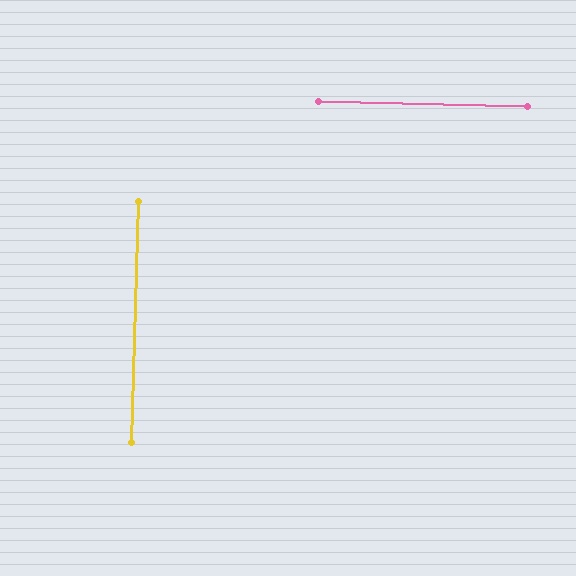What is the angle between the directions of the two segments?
Approximately 89 degrees.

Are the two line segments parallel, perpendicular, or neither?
Perpendicular — they meet at approximately 89°.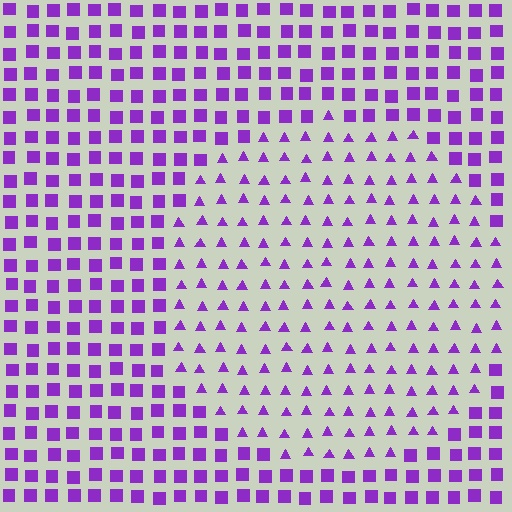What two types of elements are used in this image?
The image uses triangles inside the circle region and squares outside it.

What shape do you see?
I see a circle.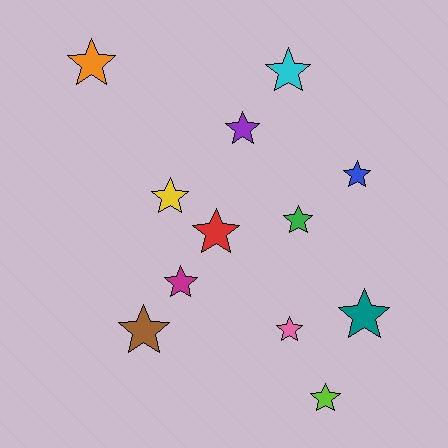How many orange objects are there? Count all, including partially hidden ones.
There is 1 orange object.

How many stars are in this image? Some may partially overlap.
There are 12 stars.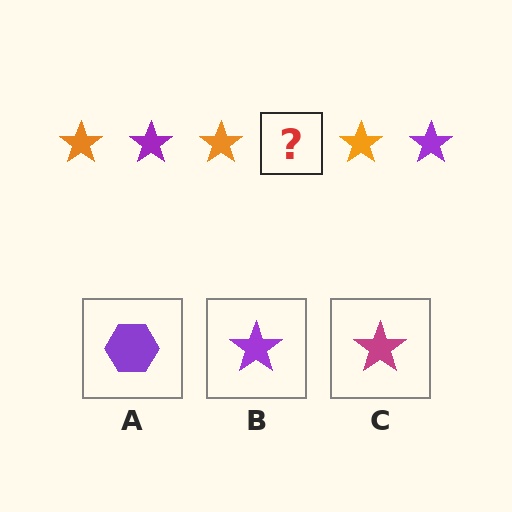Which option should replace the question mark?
Option B.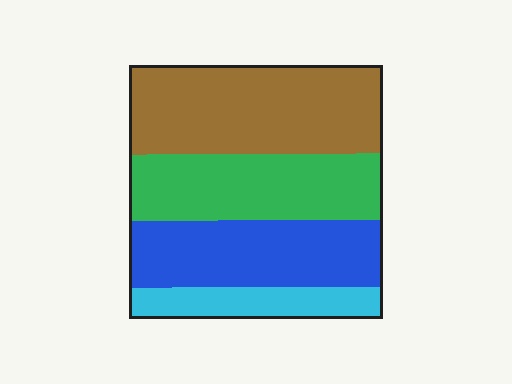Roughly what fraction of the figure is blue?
Blue takes up about one quarter (1/4) of the figure.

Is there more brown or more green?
Brown.